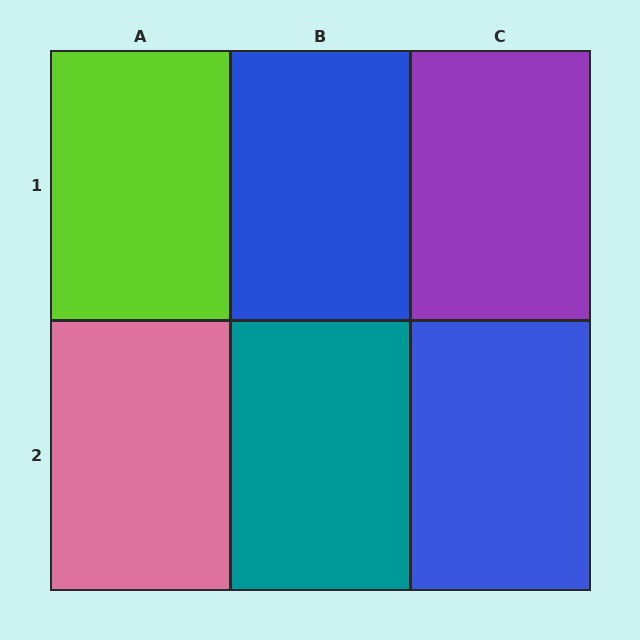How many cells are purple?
1 cell is purple.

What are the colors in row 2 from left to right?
Pink, teal, blue.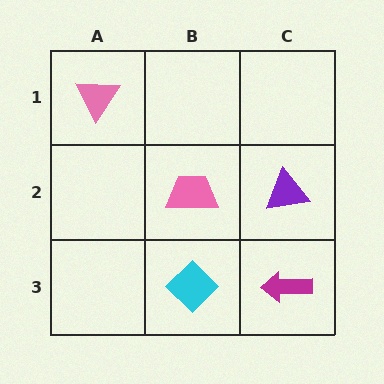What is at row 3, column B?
A cyan diamond.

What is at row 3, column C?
A magenta arrow.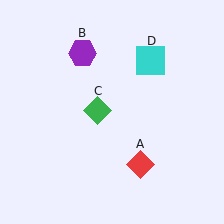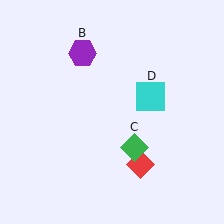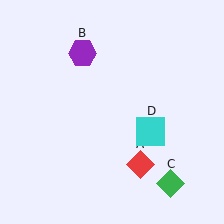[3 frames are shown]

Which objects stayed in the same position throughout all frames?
Red diamond (object A) and purple hexagon (object B) remained stationary.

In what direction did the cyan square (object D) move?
The cyan square (object D) moved down.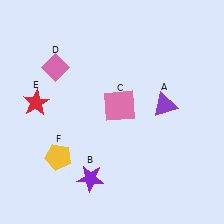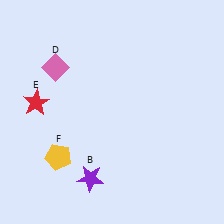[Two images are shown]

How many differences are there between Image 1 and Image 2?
There are 2 differences between the two images.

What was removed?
The purple triangle (A), the pink square (C) were removed in Image 2.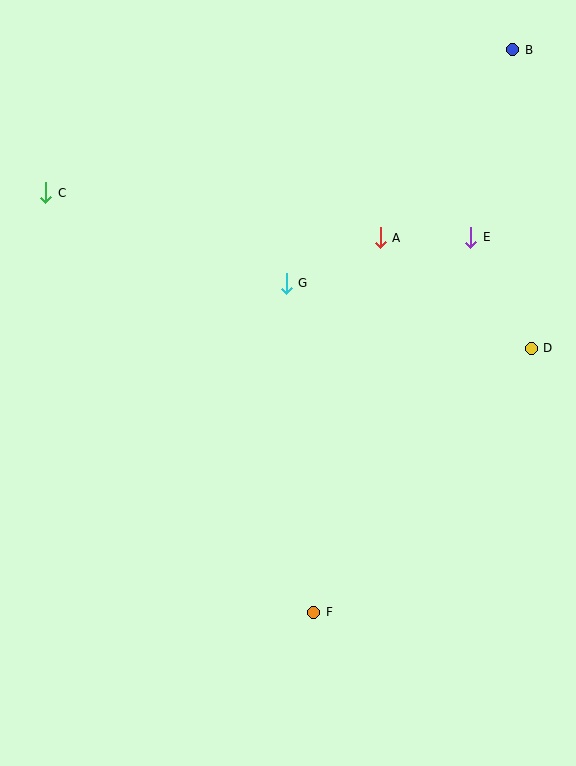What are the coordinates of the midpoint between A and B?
The midpoint between A and B is at (446, 144).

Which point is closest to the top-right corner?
Point B is closest to the top-right corner.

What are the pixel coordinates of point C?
Point C is at (46, 193).